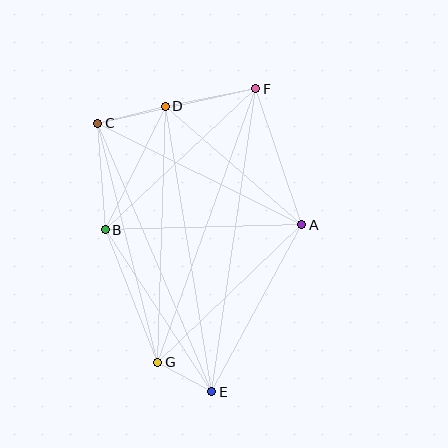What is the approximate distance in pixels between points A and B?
The distance between A and B is approximately 196 pixels.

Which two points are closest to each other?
Points E and G are closest to each other.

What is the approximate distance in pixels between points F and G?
The distance between F and G is approximately 291 pixels.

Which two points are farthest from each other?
Points E and F are farthest from each other.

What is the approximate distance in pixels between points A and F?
The distance between A and F is approximately 144 pixels.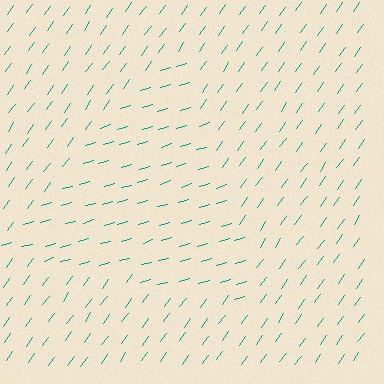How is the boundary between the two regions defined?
The boundary is defined purely by a change in line orientation (approximately 38 degrees difference). All lines are the same color and thickness.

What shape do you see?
I see a triangle.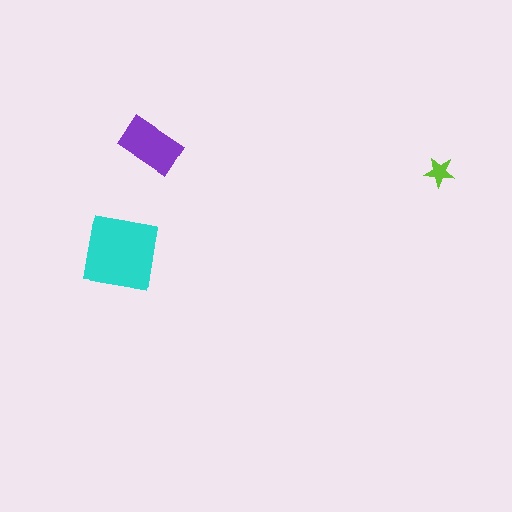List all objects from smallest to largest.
The lime star, the purple rectangle, the cyan square.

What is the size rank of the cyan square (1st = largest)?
1st.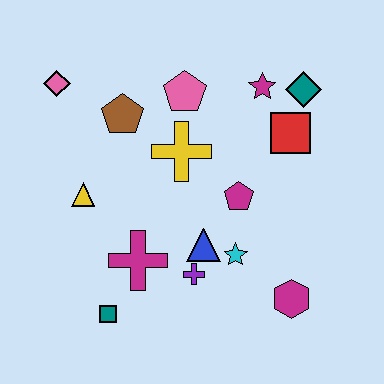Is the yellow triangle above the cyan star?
Yes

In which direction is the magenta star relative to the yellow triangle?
The magenta star is to the right of the yellow triangle.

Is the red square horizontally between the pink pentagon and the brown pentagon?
No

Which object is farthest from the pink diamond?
The magenta hexagon is farthest from the pink diamond.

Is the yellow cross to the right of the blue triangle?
No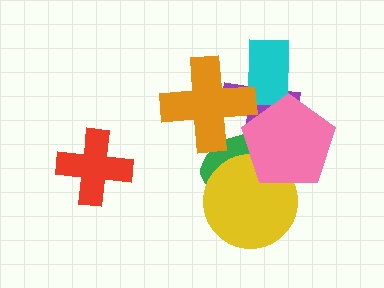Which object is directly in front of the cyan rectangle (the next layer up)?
The orange cross is directly in front of the cyan rectangle.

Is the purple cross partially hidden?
Yes, it is partially covered by another shape.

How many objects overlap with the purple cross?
4 objects overlap with the purple cross.